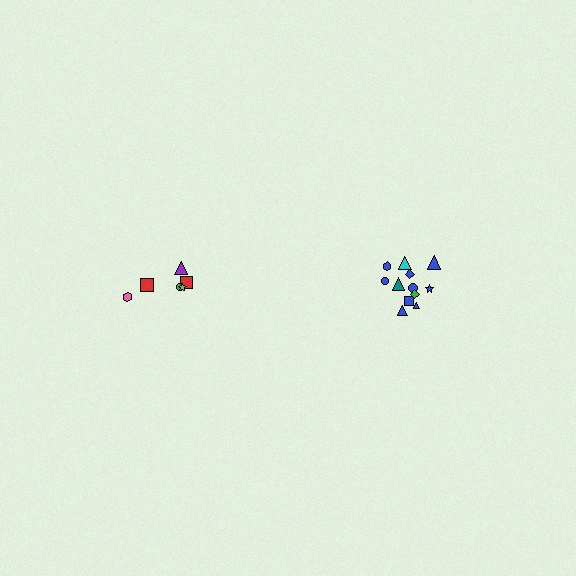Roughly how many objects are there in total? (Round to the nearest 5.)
Roughly 20 objects in total.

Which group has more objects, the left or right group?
The right group.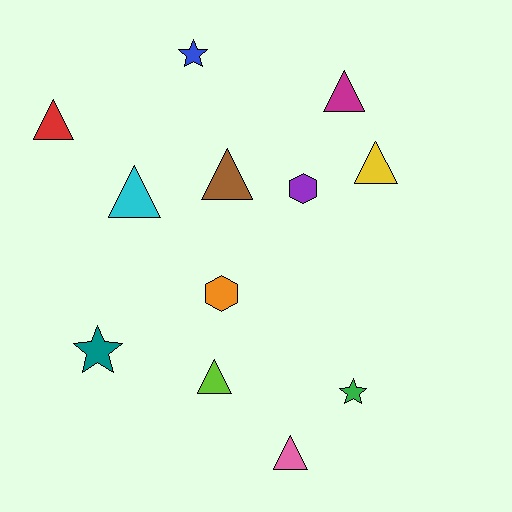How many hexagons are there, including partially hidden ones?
There are 2 hexagons.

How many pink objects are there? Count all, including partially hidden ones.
There is 1 pink object.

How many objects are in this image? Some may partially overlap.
There are 12 objects.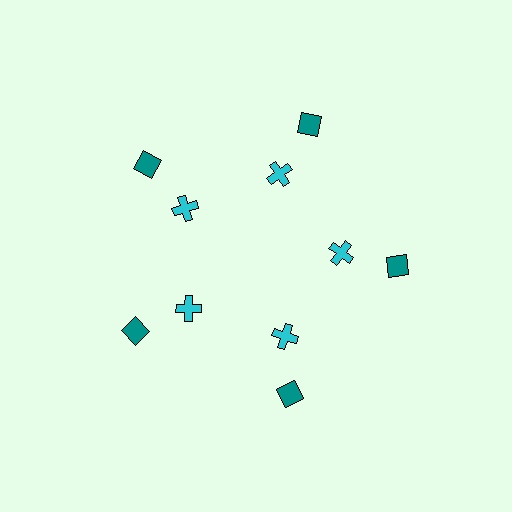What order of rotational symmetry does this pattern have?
This pattern has 5-fold rotational symmetry.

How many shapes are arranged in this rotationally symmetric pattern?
There are 10 shapes, arranged in 5 groups of 2.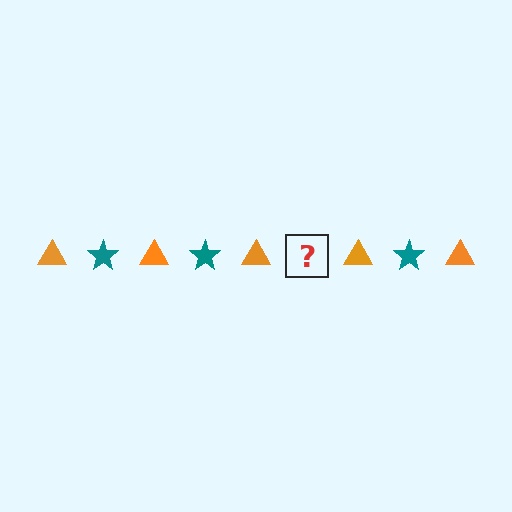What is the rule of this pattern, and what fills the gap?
The rule is that the pattern alternates between orange triangle and teal star. The gap should be filled with a teal star.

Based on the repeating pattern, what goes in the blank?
The blank should be a teal star.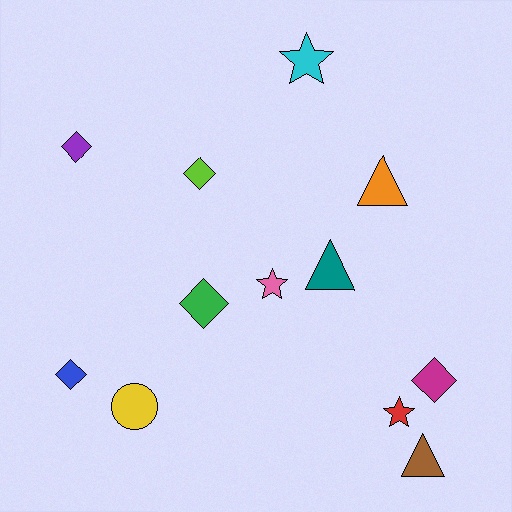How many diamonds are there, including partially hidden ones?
There are 5 diamonds.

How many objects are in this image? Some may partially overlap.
There are 12 objects.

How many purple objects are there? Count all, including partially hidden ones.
There is 1 purple object.